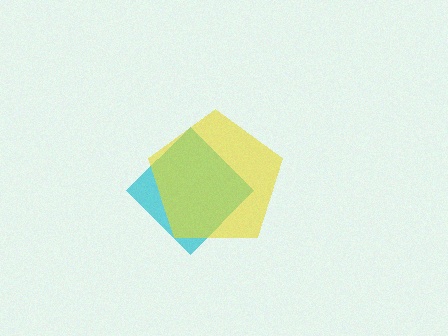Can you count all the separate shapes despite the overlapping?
Yes, there are 2 separate shapes.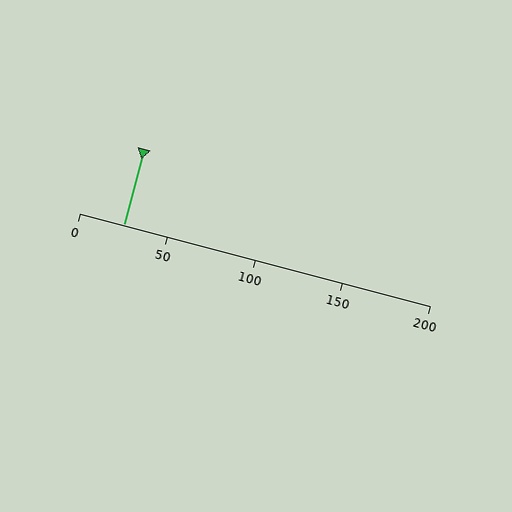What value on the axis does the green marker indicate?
The marker indicates approximately 25.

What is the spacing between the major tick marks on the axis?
The major ticks are spaced 50 apart.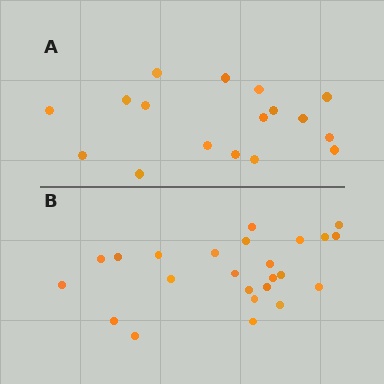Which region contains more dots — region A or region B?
Region B (the bottom region) has more dots.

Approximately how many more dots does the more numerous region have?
Region B has roughly 8 or so more dots than region A.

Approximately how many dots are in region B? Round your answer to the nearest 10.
About 20 dots. (The exact count is 24, which rounds to 20.)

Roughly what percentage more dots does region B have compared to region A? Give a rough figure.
About 40% more.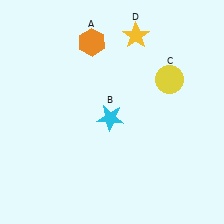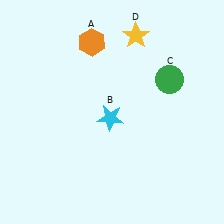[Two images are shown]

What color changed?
The circle (C) changed from yellow in Image 1 to green in Image 2.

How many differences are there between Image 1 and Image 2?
There is 1 difference between the two images.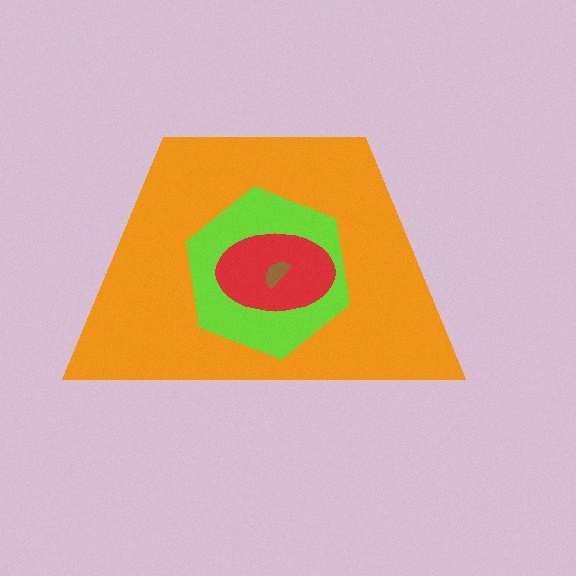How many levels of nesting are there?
4.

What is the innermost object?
The brown semicircle.